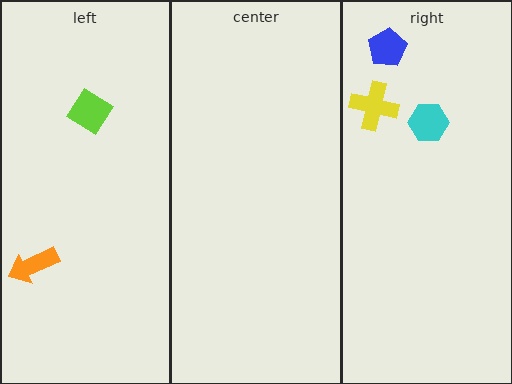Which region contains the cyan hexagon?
The right region.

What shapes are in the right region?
The yellow cross, the cyan hexagon, the blue pentagon.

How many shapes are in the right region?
3.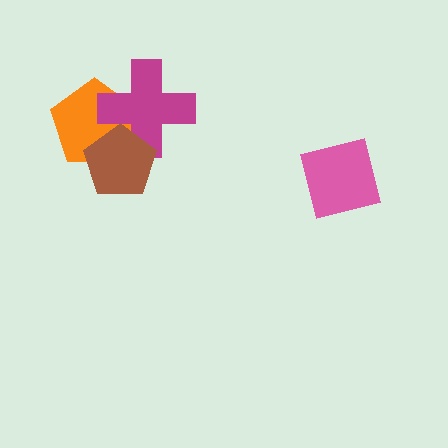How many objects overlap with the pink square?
0 objects overlap with the pink square.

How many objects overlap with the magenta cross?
2 objects overlap with the magenta cross.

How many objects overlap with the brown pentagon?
2 objects overlap with the brown pentagon.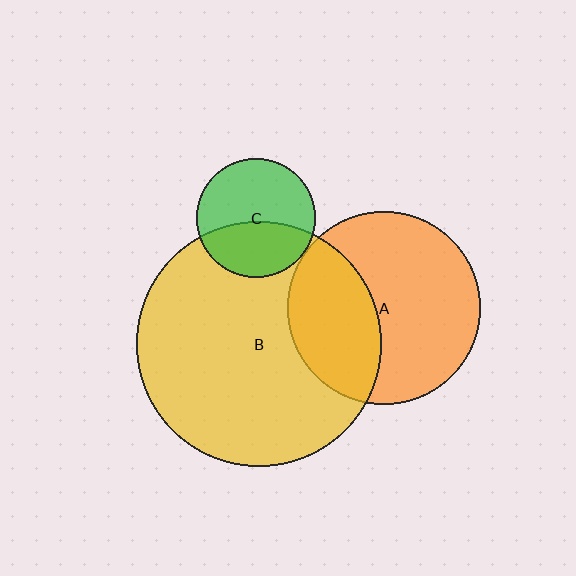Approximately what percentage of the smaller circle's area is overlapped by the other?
Approximately 35%.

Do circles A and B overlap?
Yes.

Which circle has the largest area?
Circle B (yellow).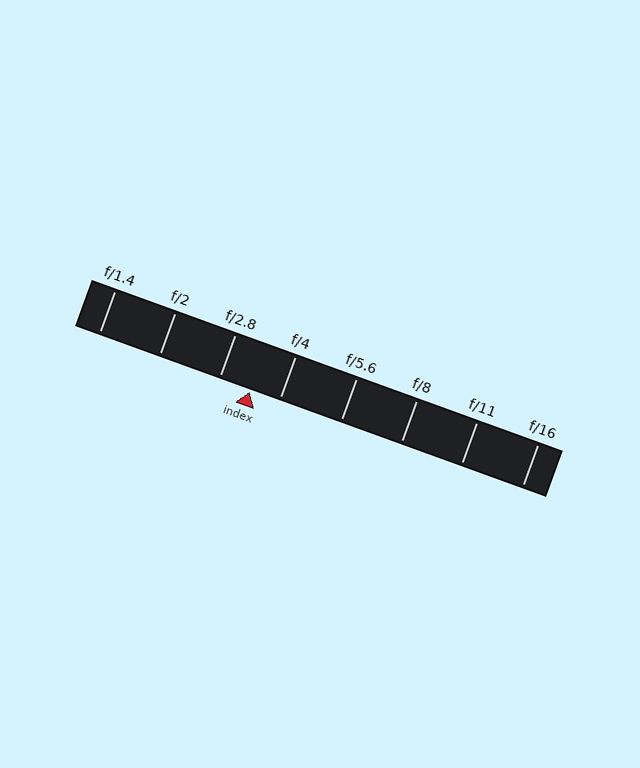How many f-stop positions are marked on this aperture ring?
There are 8 f-stop positions marked.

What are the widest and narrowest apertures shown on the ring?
The widest aperture shown is f/1.4 and the narrowest is f/16.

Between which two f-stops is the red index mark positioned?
The index mark is between f/2.8 and f/4.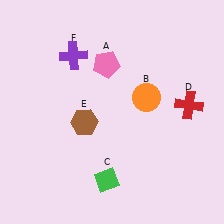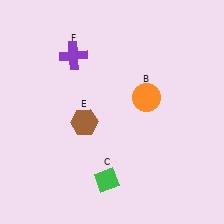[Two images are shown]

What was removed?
The red cross (D), the pink pentagon (A) were removed in Image 2.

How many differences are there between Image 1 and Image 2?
There are 2 differences between the two images.